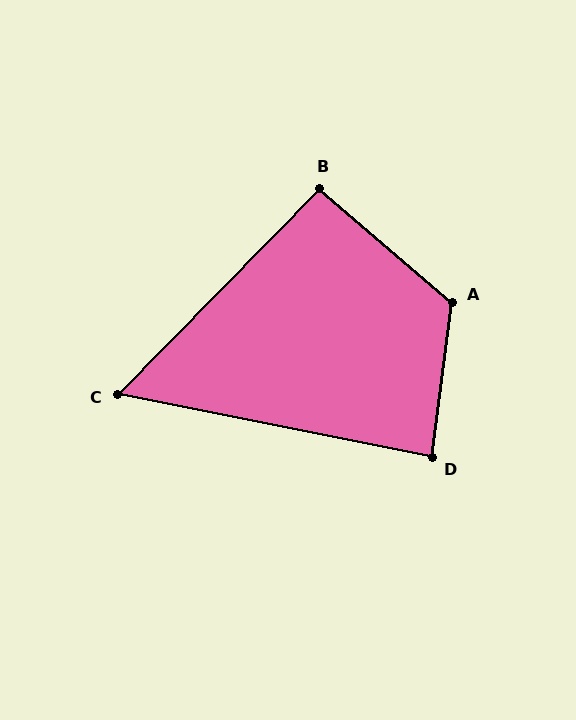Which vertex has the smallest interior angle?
C, at approximately 57 degrees.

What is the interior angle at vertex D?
Approximately 86 degrees (approximately right).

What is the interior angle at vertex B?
Approximately 94 degrees (approximately right).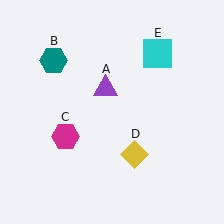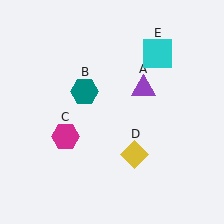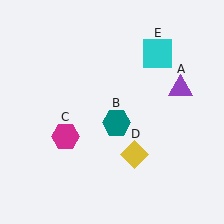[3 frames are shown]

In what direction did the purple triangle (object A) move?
The purple triangle (object A) moved right.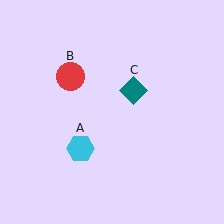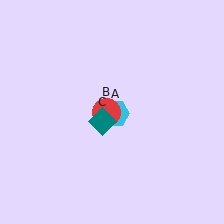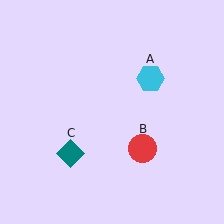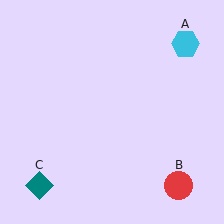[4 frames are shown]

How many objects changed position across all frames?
3 objects changed position: cyan hexagon (object A), red circle (object B), teal diamond (object C).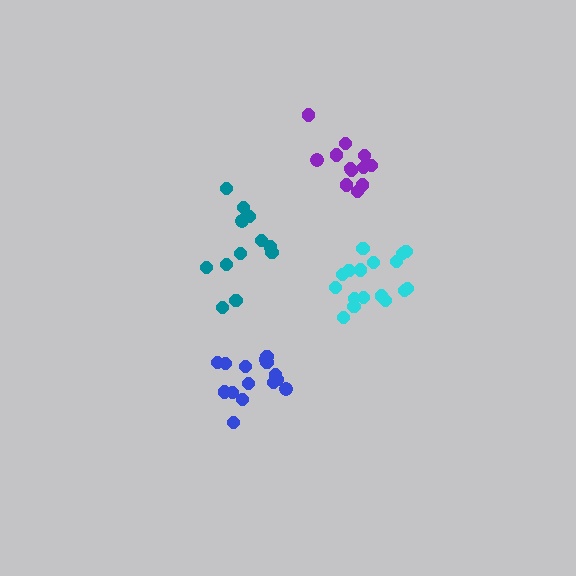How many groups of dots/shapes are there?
There are 4 groups.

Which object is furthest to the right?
The cyan cluster is rightmost.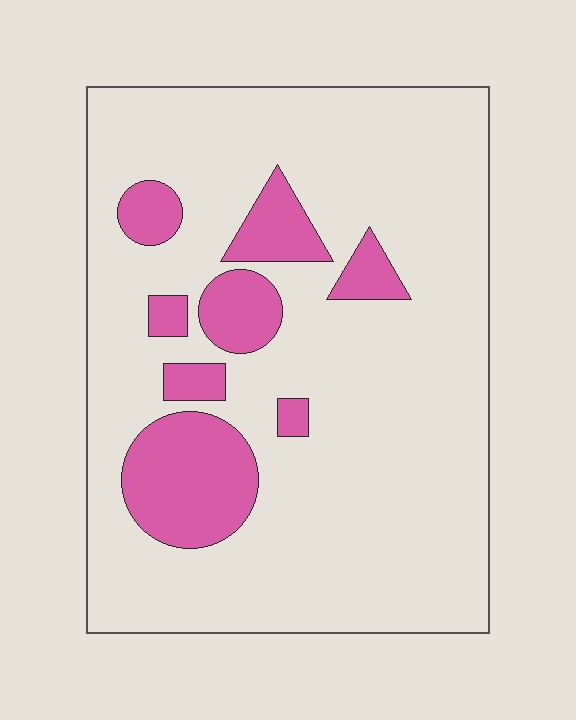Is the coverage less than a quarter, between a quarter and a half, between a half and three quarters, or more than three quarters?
Less than a quarter.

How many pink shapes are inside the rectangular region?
8.